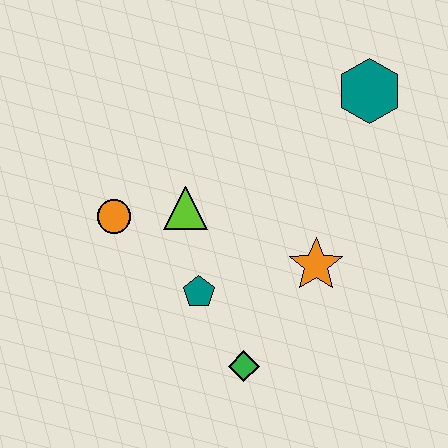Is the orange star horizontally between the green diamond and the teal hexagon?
Yes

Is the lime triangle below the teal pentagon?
No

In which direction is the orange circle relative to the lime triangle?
The orange circle is to the left of the lime triangle.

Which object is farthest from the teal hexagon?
The green diamond is farthest from the teal hexagon.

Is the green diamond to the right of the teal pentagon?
Yes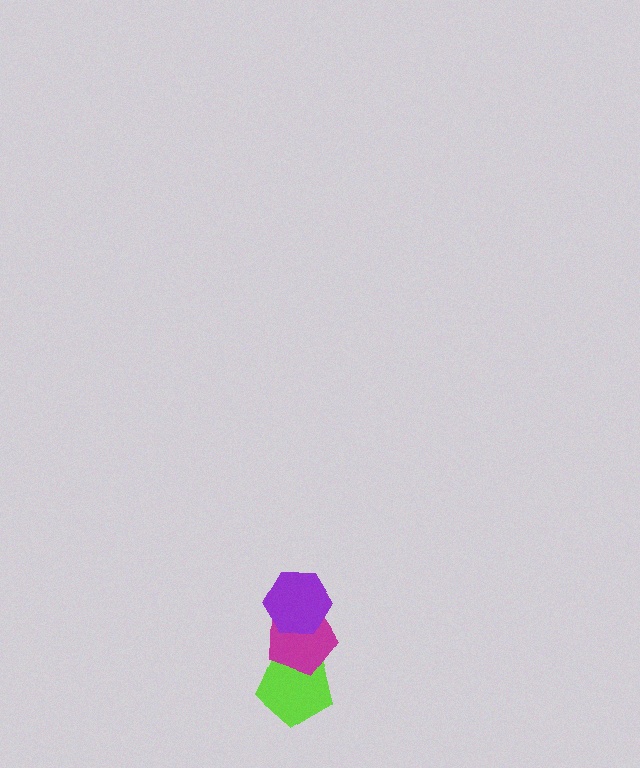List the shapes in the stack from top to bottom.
From top to bottom: the purple hexagon, the magenta pentagon, the lime pentagon.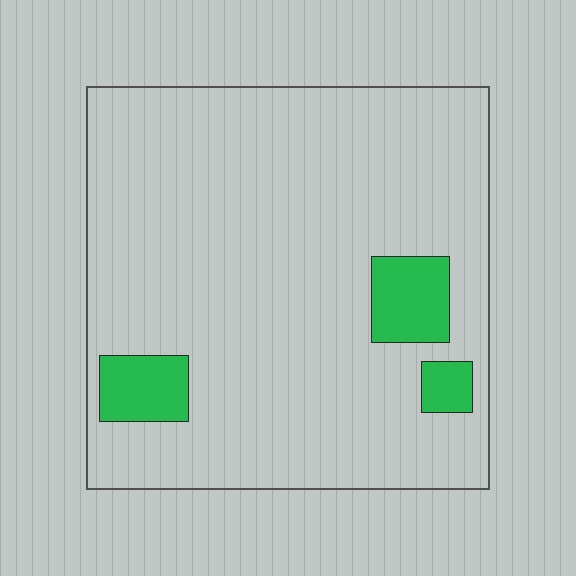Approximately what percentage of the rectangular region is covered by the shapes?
Approximately 10%.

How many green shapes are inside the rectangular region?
3.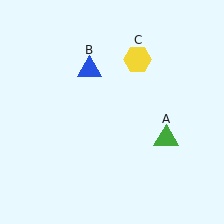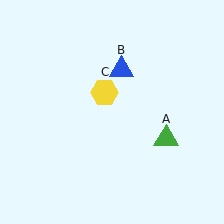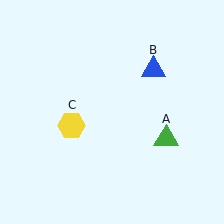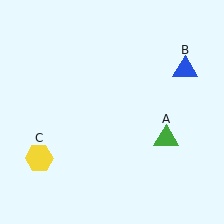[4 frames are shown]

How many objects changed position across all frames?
2 objects changed position: blue triangle (object B), yellow hexagon (object C).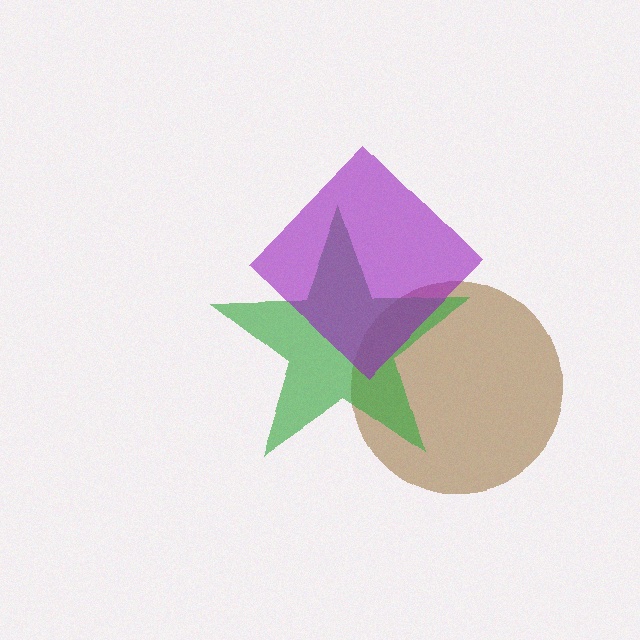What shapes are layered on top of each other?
The layered shapes are: a brown circle, a green star, a purple diamond.